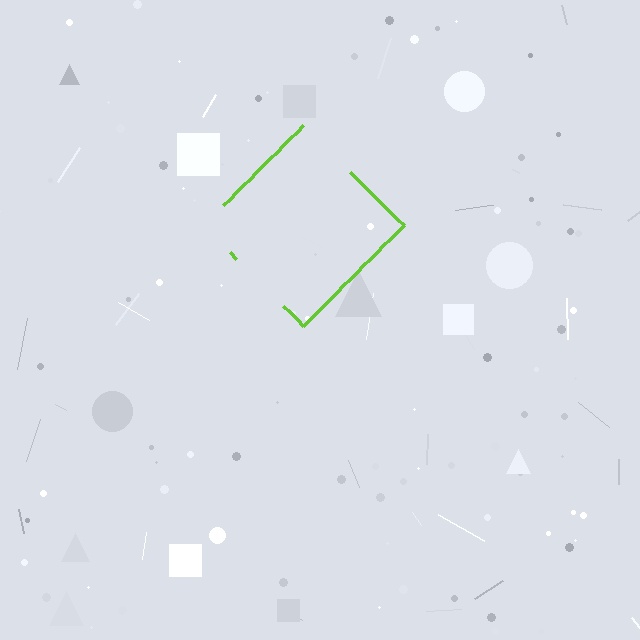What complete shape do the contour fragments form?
The contour fragments form a diamond.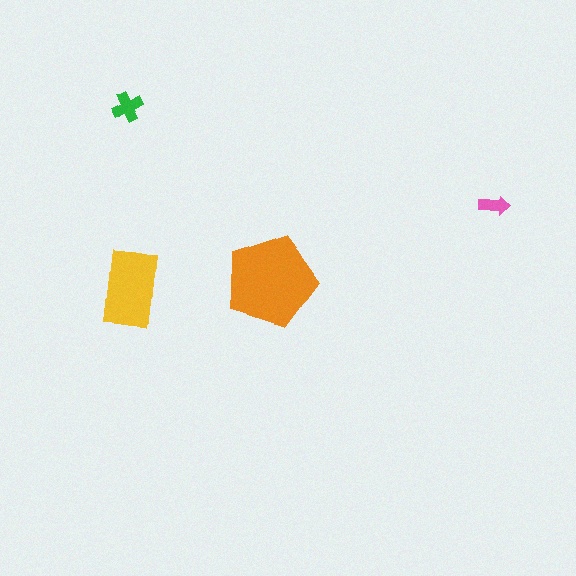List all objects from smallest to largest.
The pink arrow, the green cross, the yellow rectangle, the orange pentagon.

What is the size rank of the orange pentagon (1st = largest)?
1st.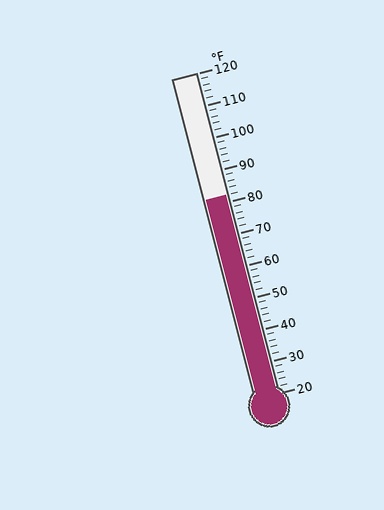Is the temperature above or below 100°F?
The temperature is below 100°F.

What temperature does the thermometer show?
The thermometer shows approximately 82°F.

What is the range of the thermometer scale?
The thermometer scale ranges from 20°F to 120°F.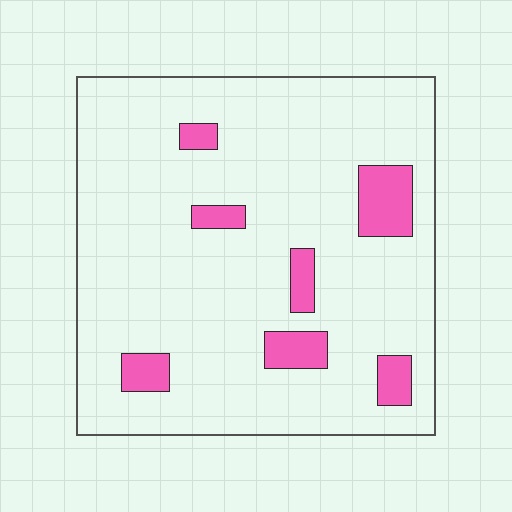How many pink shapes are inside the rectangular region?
7.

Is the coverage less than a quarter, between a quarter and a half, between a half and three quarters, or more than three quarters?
Less than a quarter.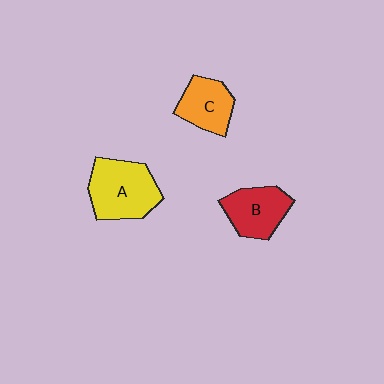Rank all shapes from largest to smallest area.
From largest to smallest: A (yellow), B (red), C (orange).